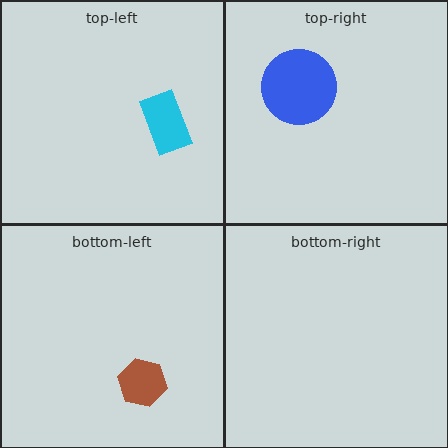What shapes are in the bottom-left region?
The brown hexagon.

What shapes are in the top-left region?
The cyan rectangle.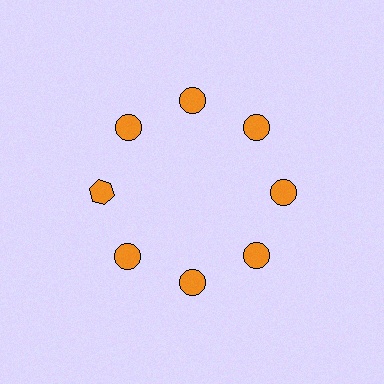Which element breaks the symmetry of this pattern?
The orange hexagon at roughly the 9 o'clock position breaks the symmetry. All other shapes are orange circles.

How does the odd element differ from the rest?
It has a different shape: hexagon instead of circle.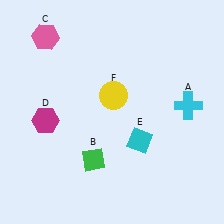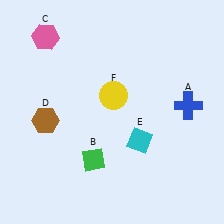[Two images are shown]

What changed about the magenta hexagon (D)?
In Image 1, D is magenta. In Image 2, it changed to brown.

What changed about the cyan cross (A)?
In Image 1, A is cyan. In Image 2, it changed to blue.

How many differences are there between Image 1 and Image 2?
There are 2 differences between the two images.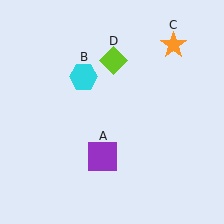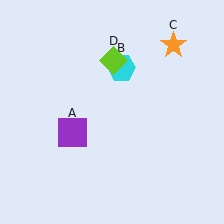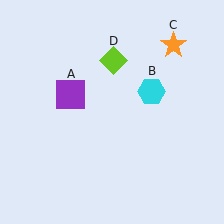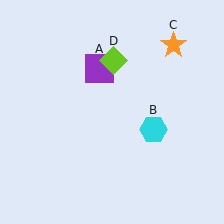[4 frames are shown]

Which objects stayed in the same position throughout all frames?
Orange star (object C) and lime diamond (object D) remained stationary.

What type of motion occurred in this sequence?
The purple square (object A), cyan hexagon (object B) rotated clockwise around the center of the scene.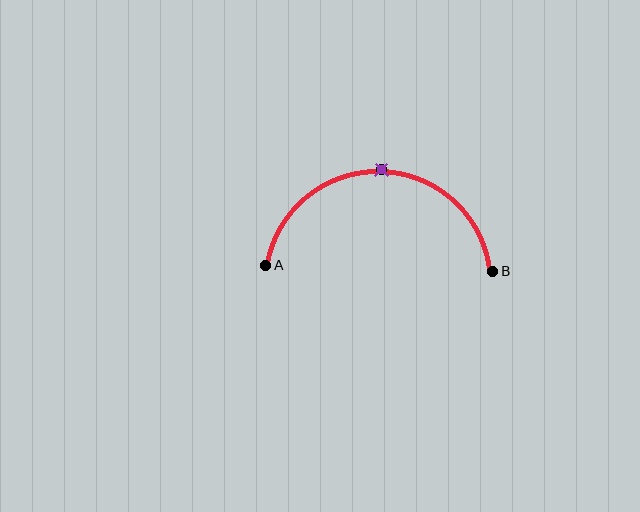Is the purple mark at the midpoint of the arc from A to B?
Yes. The purple mark lies on the arc at equal arc-length from both A and B — it is the arc midpoint.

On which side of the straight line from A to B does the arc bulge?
The arc bulges above the straight line connecting A and B.